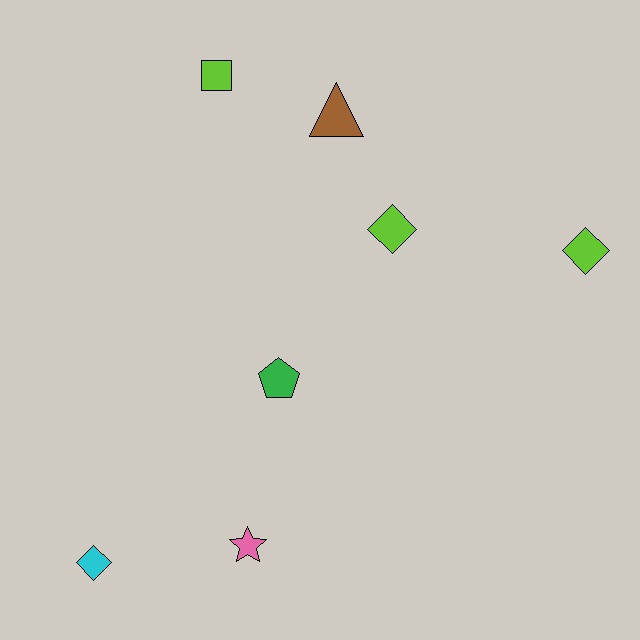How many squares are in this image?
There is 1 square.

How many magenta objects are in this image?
There are no magenta objects.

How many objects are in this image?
There are 7 objects.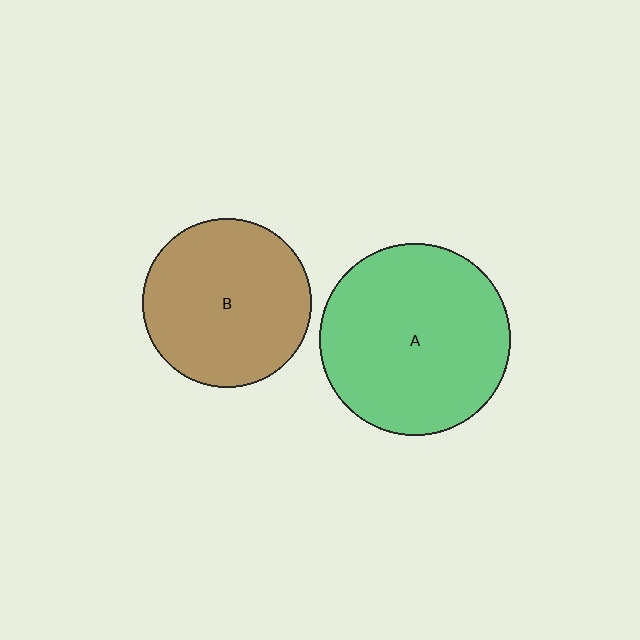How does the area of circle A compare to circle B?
Approximately 1.3 times.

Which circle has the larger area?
Circle A (green).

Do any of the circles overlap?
No, none of the circles overlap.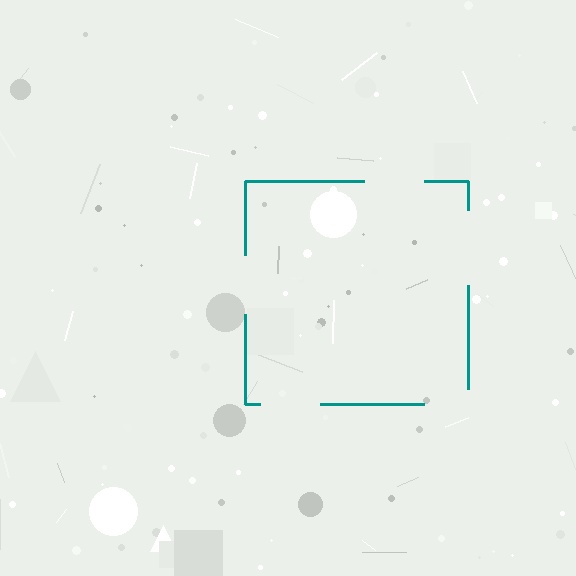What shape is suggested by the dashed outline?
The dashed outline suggests a square.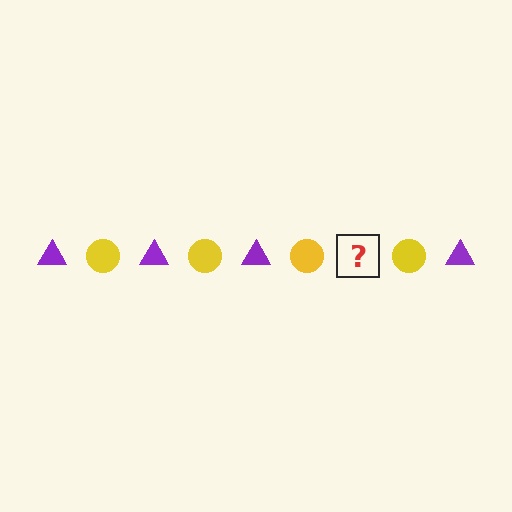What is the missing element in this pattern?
The missing element is a purple triangle.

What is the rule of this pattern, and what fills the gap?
The rule is that the pattern alternates between purple triangle and yellow circle. The gap should be filled with a purple triangle.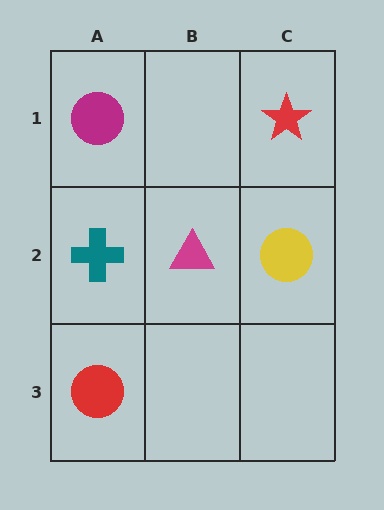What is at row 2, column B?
A magenta triangle.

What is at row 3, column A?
A red circle.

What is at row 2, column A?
A teal cross.